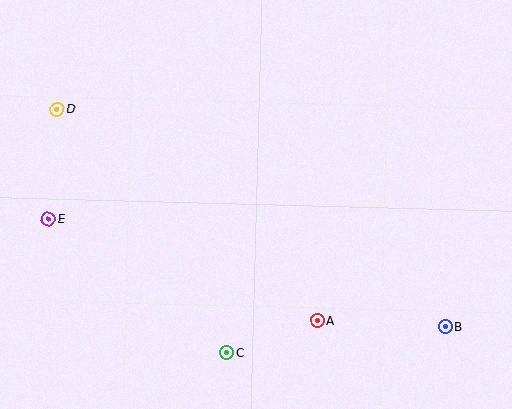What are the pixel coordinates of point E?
Point E is at (48, 219).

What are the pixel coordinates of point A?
Point A is at (317, 320).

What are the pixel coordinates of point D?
Point D is at (57, 109).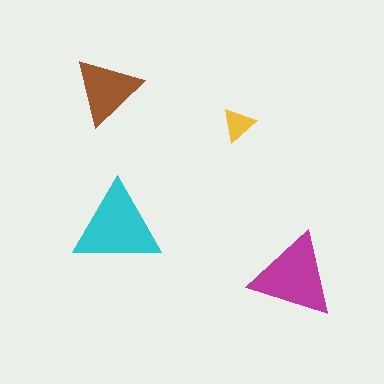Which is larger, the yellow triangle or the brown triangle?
The brown one.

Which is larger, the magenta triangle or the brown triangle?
The magenta one.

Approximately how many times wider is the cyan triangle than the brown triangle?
About 1.5 times wider.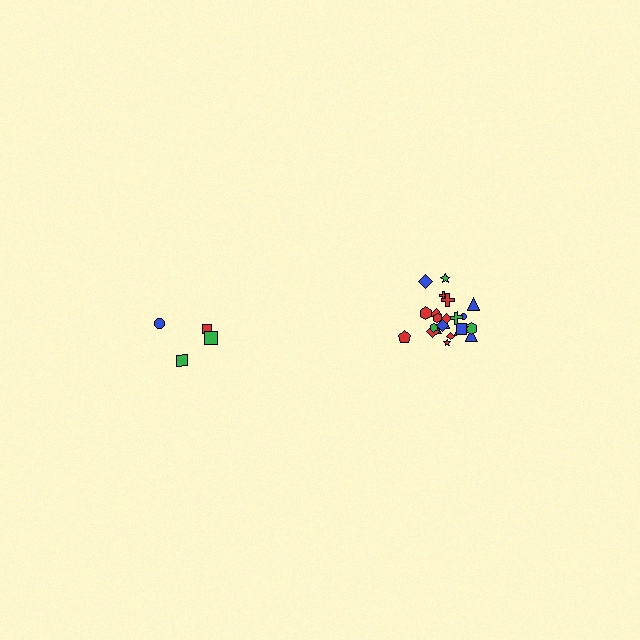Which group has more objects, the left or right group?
The right group.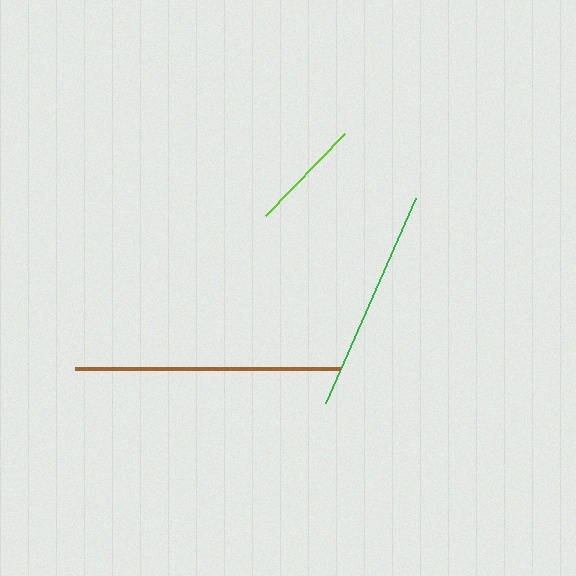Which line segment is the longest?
The brown line is the longest at approximately 266 pixels.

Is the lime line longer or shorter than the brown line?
The brown line is longer than the lime line.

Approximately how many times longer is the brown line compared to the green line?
The brown line is approximately 1.2 times the length of the green line.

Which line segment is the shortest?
The lime line is the shortest at approximately 114 pixels.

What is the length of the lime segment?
The lime segment is approximately 114 pixels long.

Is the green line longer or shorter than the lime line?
The green line is longer than the lime line.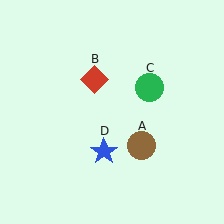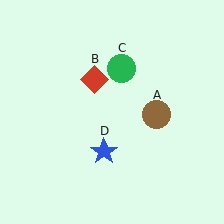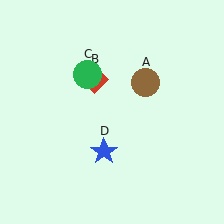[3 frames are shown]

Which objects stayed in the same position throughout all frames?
Red diamond (object B) and blue star (object D) remained stationary.